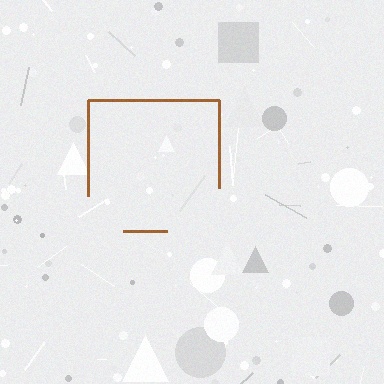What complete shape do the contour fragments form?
The contour fragments form a square.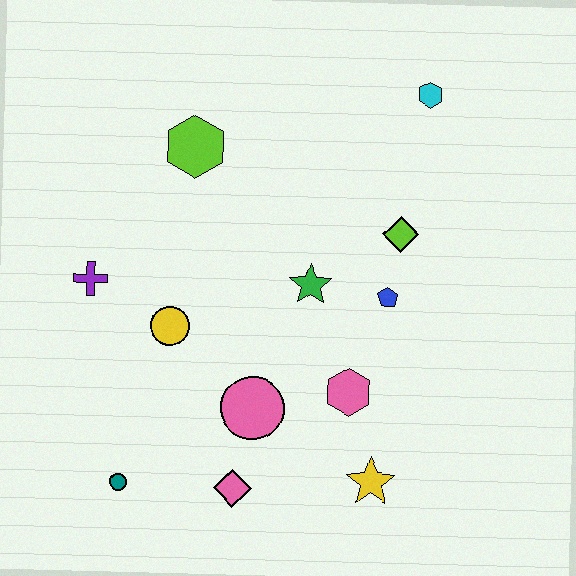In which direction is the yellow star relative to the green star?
The yellow star is below the green star.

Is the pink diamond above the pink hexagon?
No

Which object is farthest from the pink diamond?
The cyan hexagon is farthest from the pink diamond.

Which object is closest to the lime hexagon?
The purple cross is closest to the lime hexagon.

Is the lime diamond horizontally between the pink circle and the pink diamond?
No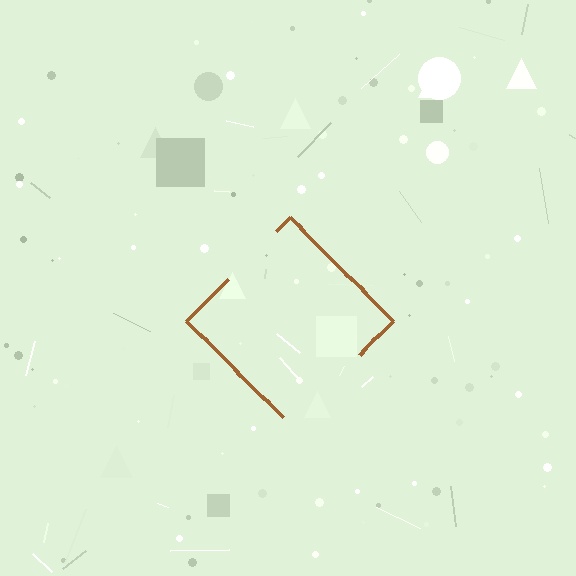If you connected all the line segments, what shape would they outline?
They would outline a diamond.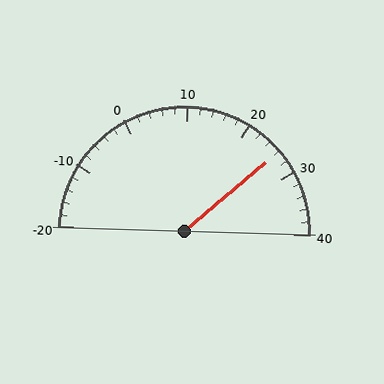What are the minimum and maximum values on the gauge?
The gauge ranges from -20 to 40.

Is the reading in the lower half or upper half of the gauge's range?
The reading is in the upper half of the range (-20 to 40).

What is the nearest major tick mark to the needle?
The nearest major tick mark is 30.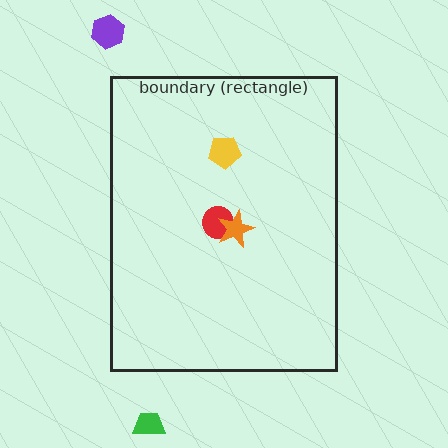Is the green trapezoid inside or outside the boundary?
Outside.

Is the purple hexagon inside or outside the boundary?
Outside.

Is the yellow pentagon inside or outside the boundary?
Inside.